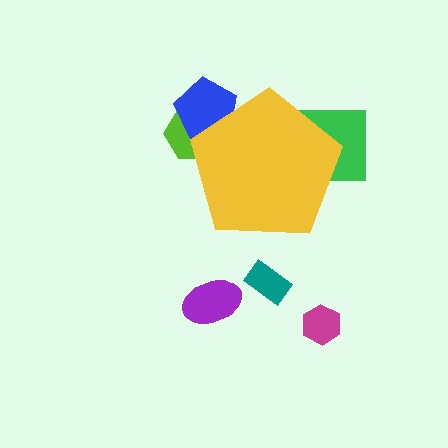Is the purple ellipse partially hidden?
No, the purple ellipse is fully visible.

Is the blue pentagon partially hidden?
Yes, the blue pentagon is partially hidden behind the yellow pentagon.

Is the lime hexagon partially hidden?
Yes, the lime hexagon is partially hidden behind the yellow pentagon.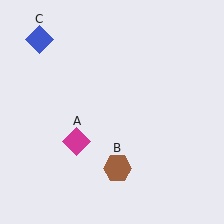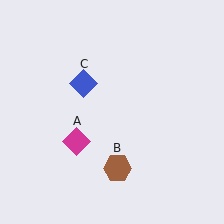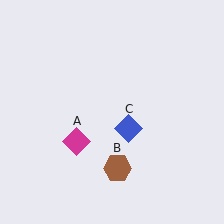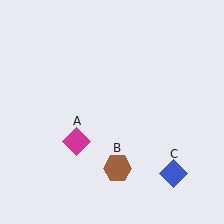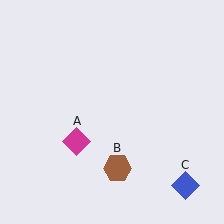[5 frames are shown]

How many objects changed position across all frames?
1 object changed position: blue diamond (object C).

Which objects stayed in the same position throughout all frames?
Magenta diamond (object A) and brown hexagon (object B) remained stationary.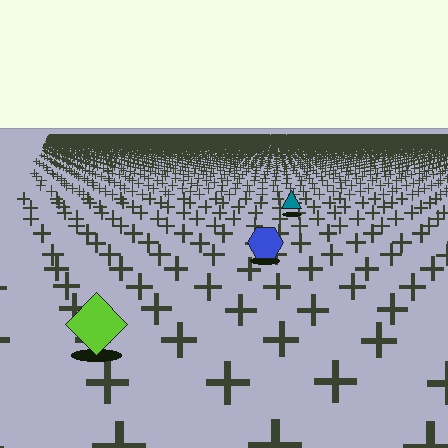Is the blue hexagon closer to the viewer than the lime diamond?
No. The lime diamond is closer — you can tell from the texture gradient: the ground texture is coarser near it.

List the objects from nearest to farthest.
From nearest to farthest: the lime diamond, the blue hexagon, the teal triangle.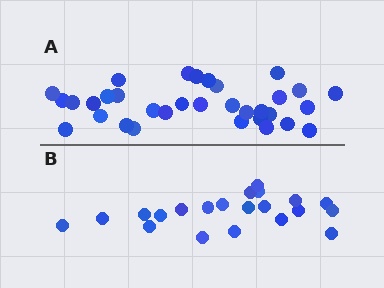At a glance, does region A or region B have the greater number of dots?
Region A (the top region) has more dots.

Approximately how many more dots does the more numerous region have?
Region A has roughly 12 or so more dots than region B.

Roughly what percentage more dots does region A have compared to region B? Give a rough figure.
About 55% more.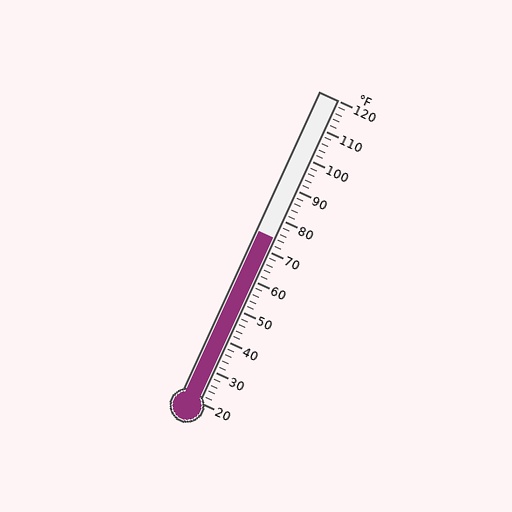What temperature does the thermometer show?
The thermometer shows approximately 74°F.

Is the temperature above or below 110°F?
The temperature is below 110°F.